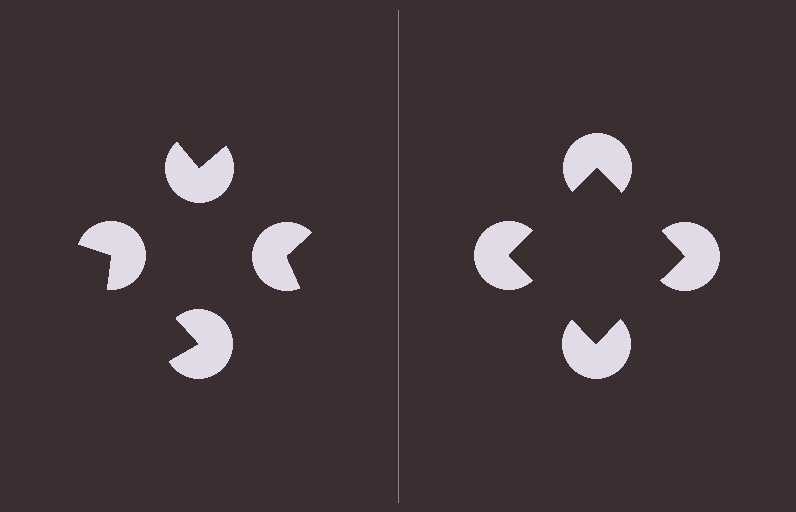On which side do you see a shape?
An illusory square appears on the right side. On the left side the wedge cuts are rotated, so no coherent shape forms.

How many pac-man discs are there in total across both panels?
8 — 4 on each side.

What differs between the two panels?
The pac-man discs are positioned identically on both sides; only the wedge orientations differ. On the right they align to a square; on the left they are misaligned.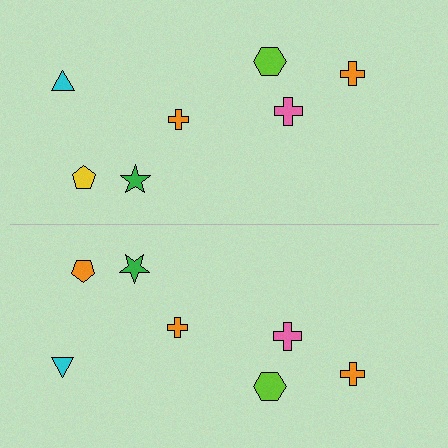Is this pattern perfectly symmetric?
No, the pattern is not perfectly symmetric. The orange pentagon on the bottom side breaks the symmetry — its mirror counterpart is yellow.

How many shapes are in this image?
There are 14 shapes in this image.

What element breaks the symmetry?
The orange pentagon on the bottom side breaks the symmetry — its mirror counterpart is yellow.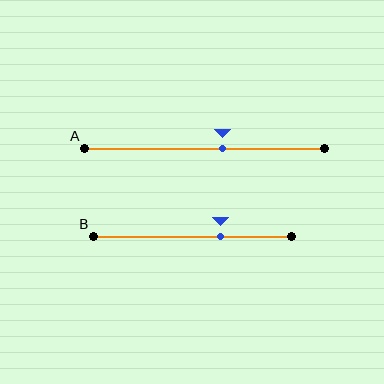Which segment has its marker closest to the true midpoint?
Segment A has its marker closest to the true midpoint.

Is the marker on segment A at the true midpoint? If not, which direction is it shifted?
No, the marker on segment A is shifted to the right by about 8% of the segment length.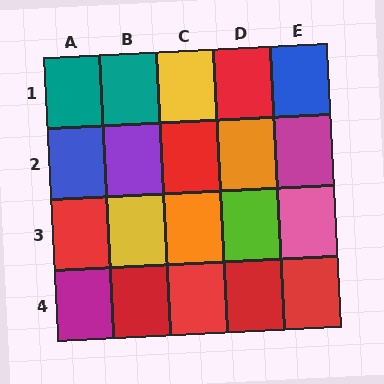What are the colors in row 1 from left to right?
Teal, teal, yellow, red, blue.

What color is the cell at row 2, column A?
Blue.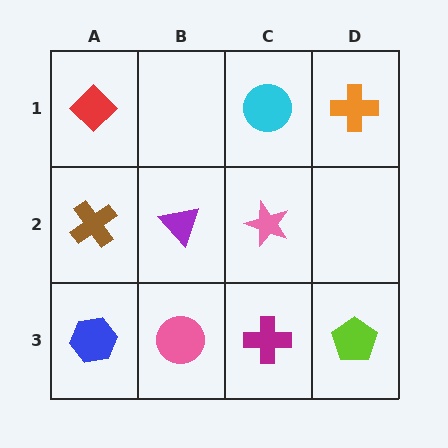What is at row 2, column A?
A brown cross.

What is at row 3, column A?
A blue hexagon.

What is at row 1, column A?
A red diamond.